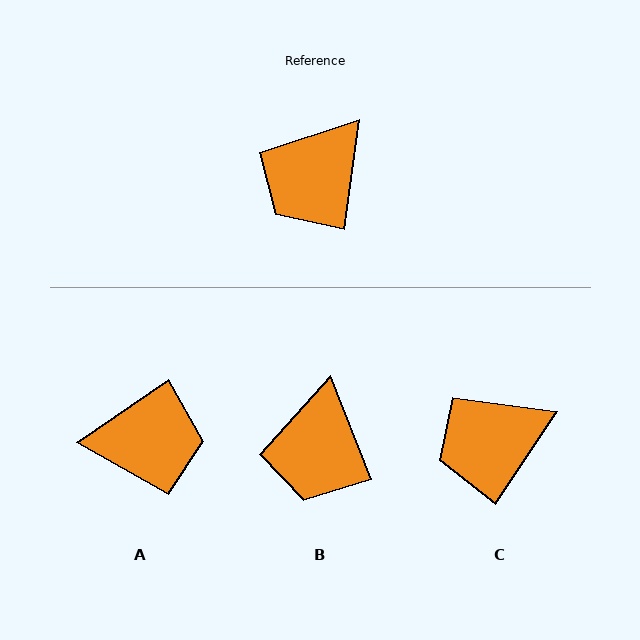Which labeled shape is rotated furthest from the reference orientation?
A, about 132 degrees away.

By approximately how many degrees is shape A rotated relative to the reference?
Approximately 132 degrees counter-clockwise.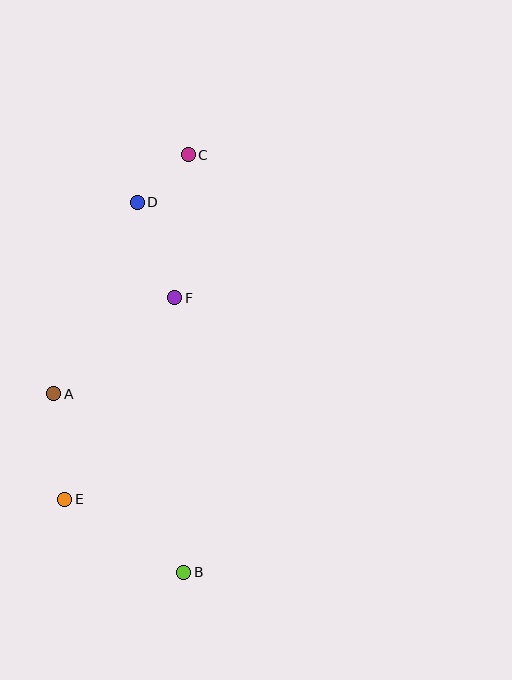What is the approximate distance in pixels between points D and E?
The distance between D and E is approximately 306 pixels.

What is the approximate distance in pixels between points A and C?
The distance between A and C is approximately 274 pixels.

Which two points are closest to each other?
Points C and D are closest to each other.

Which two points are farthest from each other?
Points B and C are farthest from each other.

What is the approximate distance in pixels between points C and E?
The distance between C and E is approximately 366 pixels.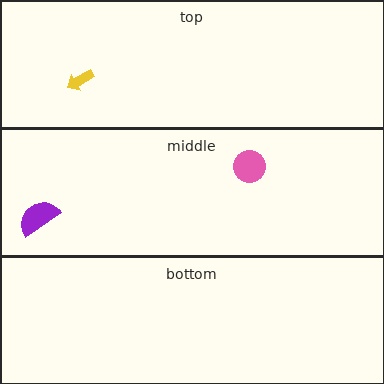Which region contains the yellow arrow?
The top region.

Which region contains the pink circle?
The middle region.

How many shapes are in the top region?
1.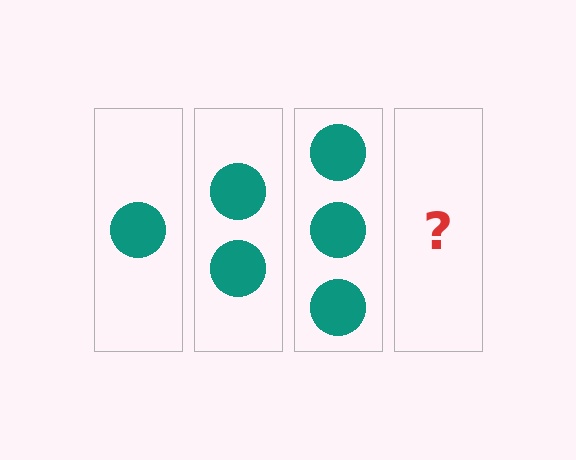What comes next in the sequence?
The next element should be 4 circles.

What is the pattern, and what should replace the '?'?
The pattern is that each step adds one more circle. The '?' should be 4 circles.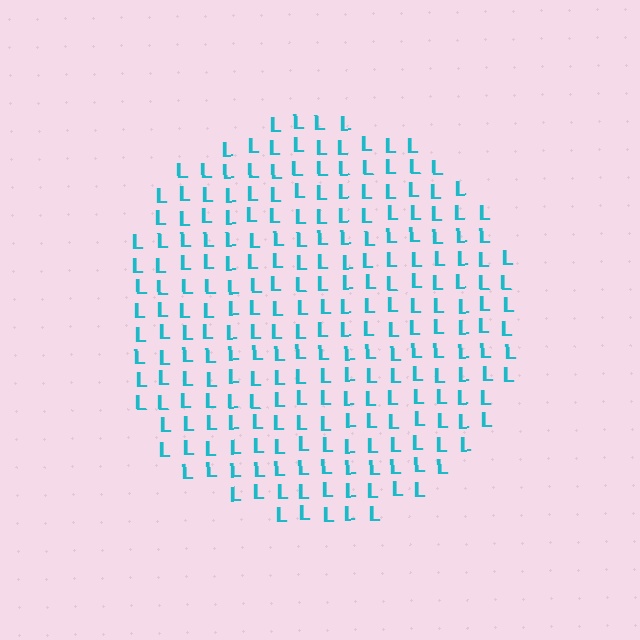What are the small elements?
The small elements are letter L's.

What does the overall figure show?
The overall figure shows a circle.